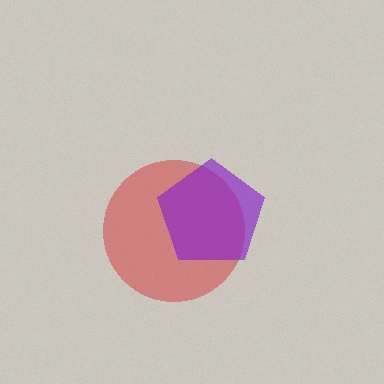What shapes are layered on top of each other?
The layered shapes are: a red circle, a purple pentagon.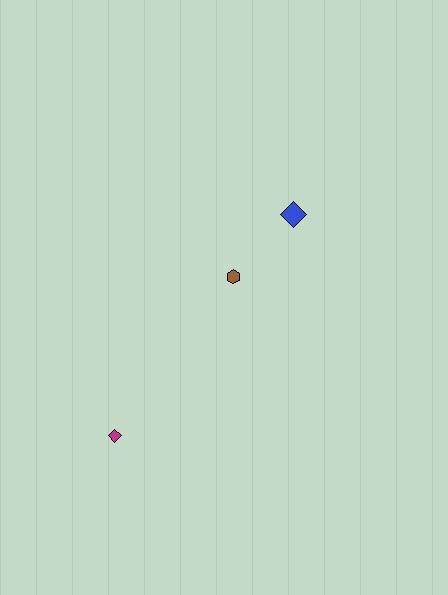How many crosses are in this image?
There are no crosses.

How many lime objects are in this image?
There are no lime objects.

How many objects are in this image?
There are 3 objects.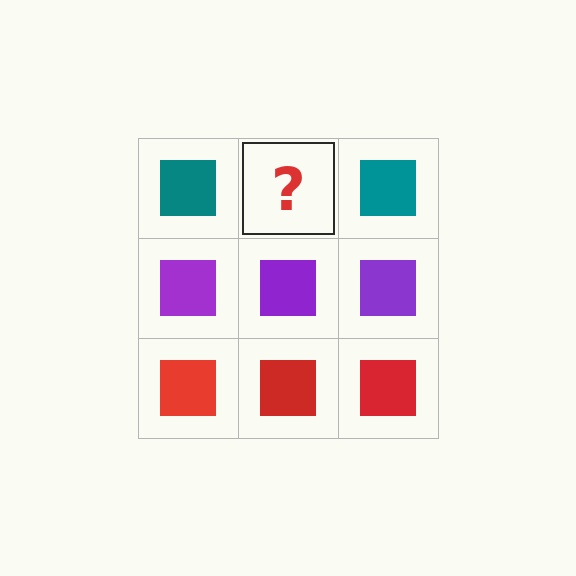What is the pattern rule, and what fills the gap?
The rule is that each row has a consistent color. The gap should be filled with a teal square.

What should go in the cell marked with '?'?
The missing cell should contain a teal square.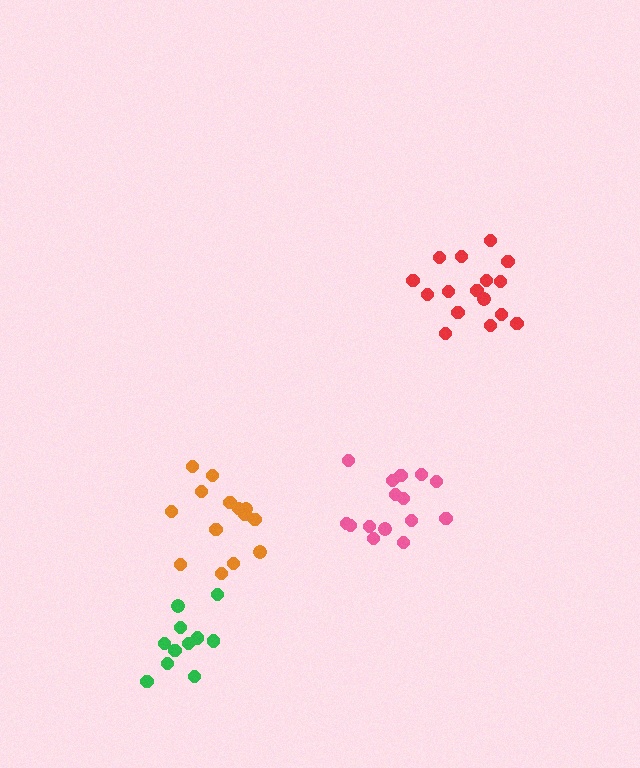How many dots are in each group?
Group 1: 15 dots, Group 2: 11 dots, Group 3: 14 dots, Group 4: 16 dots (56 total).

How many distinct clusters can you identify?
There are 4 distinct clusters.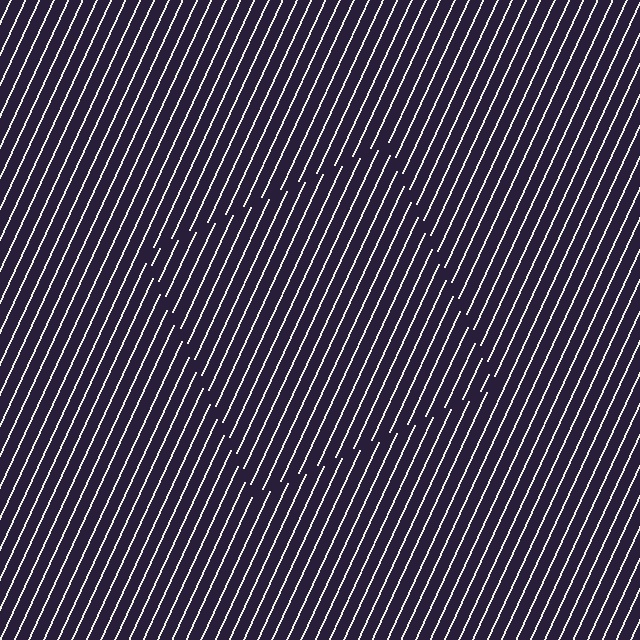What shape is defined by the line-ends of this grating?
An illusory square. The interior of the shape contains the same grating, shifted by half a period — the contour is defined by the phase discontinuity where line-ends from the inner and outer gratings abut.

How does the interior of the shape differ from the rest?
The interior of the shape contains the same grating, shifted by half a period — the contour is defined by the phase discontinuity where line-ends from the inner and outer gratings abut.